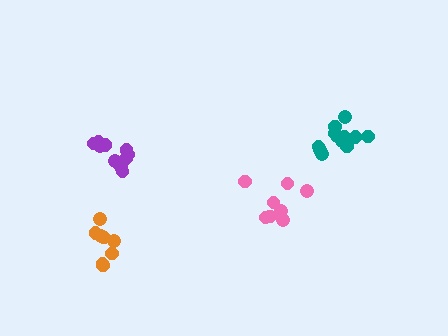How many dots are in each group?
Group 1: 12 dots, Group 2: 8 dots, Group 3: 8 dots, Group 4: 10 dots (38 total).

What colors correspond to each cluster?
The clusters are colored: teal, pink, orange, purple.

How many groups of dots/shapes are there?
There are 4 groups.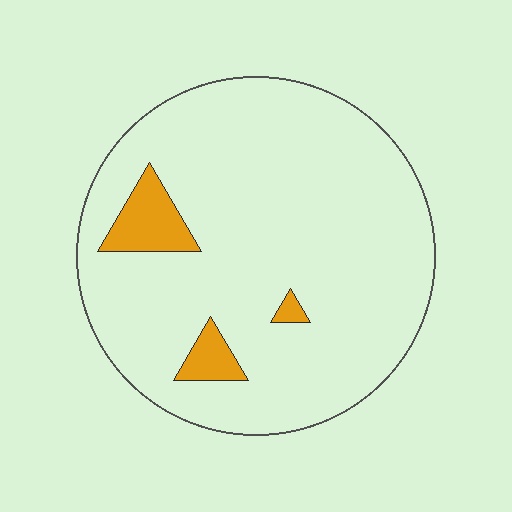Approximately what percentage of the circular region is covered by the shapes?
Approximately 10%.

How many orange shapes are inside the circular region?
3.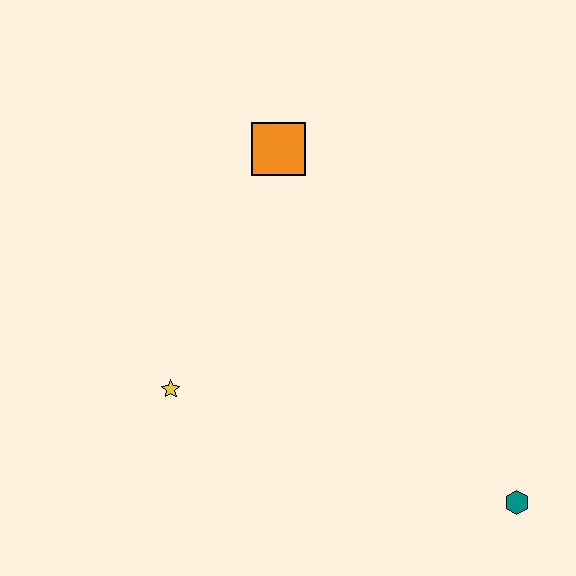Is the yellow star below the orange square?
Yes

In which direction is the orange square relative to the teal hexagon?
The orange square is above the teal hexagon.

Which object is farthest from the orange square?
The teal hexagon is farthest from the orange square.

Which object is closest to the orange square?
The yellow star is closest to the orange square.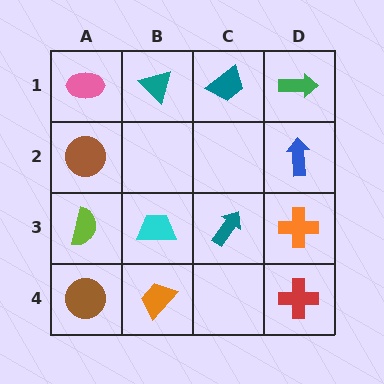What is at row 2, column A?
A brown circle.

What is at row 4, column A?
A brown circle.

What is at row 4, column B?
An orange trapezoid.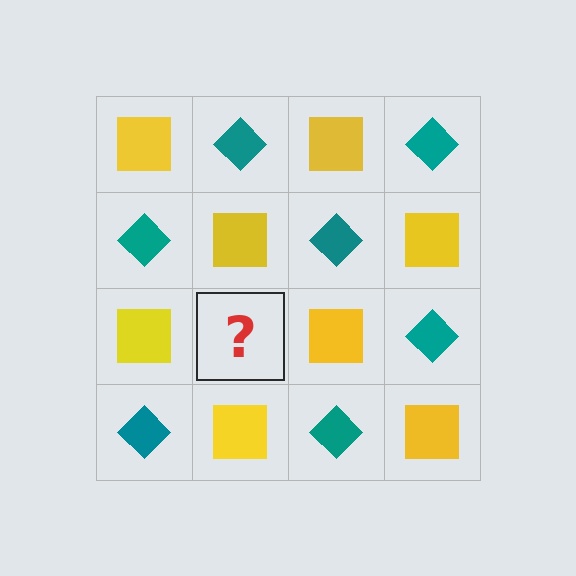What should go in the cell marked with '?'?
The missing cell should contain a teal diamond.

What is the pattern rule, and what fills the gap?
The rule is that it alternates yellow square and teal diamond in a checkerboard pattern. The gap should be filled with a teal diamond.